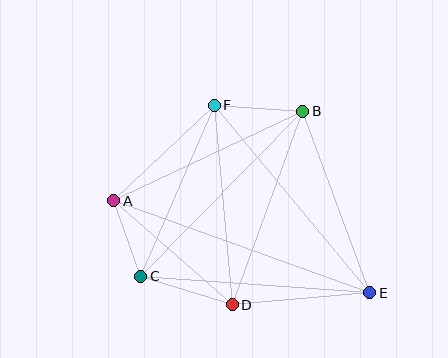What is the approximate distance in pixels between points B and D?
The distance between B and D is approximately 206 pixels.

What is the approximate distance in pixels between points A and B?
The distance between A and B is approximately 209 pixels.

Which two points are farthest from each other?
Points A and E are farthest from each other.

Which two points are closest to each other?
Points A and C are closest to each other.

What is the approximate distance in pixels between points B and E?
The distance between B and E is approximately 194 pixels.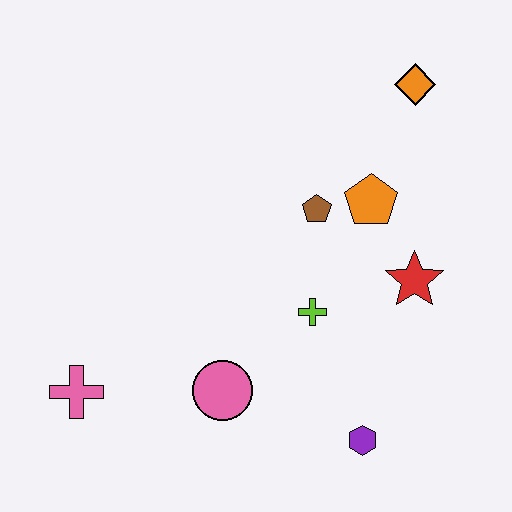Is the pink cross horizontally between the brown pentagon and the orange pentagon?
No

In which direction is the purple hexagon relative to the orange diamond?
The purple hexagon is below the orange diamond.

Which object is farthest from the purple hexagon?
The orange diamond is farthest from the purple hexagon.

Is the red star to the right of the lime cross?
Yes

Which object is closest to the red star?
The orange pentagon is closest to the red star.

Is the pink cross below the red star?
Yes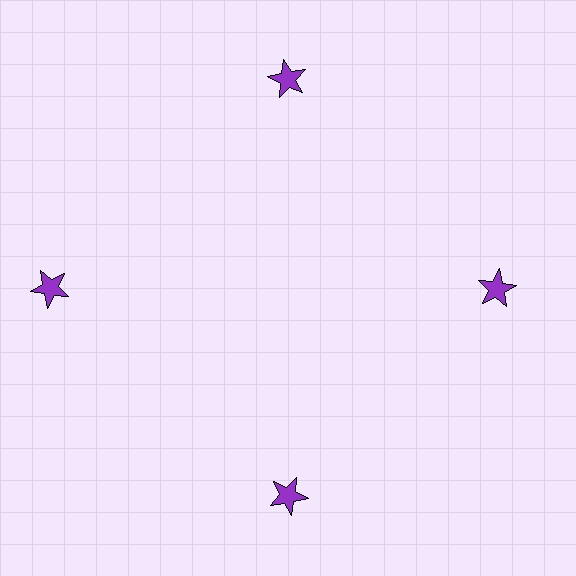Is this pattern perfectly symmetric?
No. The 4 purple stars are arranged in a ring, but one element near the 9 o'clock position is pushed outward from the center, breaking the 4-fold rotational symmetry.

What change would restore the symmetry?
The symmetry would be restored by moving it inward, back onto the ring so that all 4 stars sit at equal angles and equal distance from the center.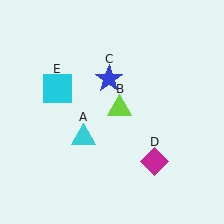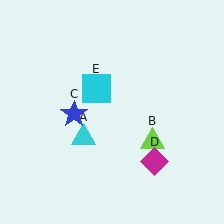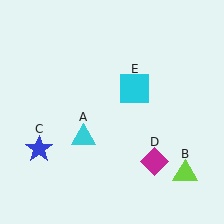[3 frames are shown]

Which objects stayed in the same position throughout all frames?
Cyan triangle (object A) and magenta diamond (object D) remained stationary.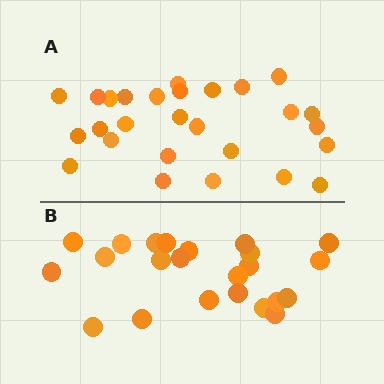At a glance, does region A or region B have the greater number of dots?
Region A (the top region) has more dots.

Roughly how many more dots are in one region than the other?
Region A has about 4 more dots than region B.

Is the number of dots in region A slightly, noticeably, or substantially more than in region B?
Region A has only slightly more — the two regions are fairly close. The ratio is roughly 1.2 to 1.